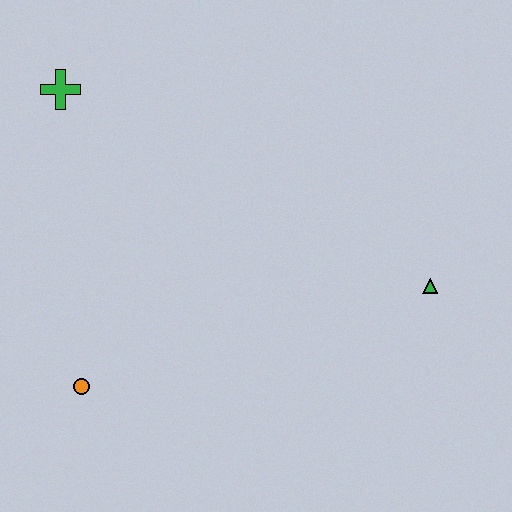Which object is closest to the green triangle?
The orange circle is closest to the green triangle.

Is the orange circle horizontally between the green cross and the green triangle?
Yes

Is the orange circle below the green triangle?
Yes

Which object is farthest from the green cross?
The green triangle is farthest from the green cross.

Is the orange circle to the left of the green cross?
No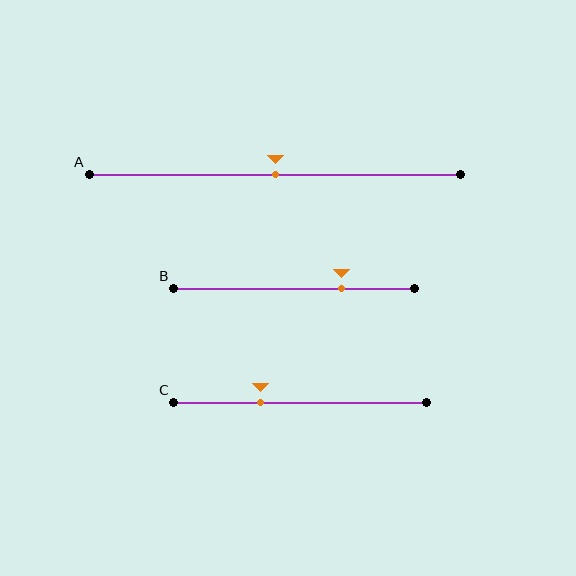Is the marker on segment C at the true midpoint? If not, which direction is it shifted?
No, the marker on segment C is shifted to the left by about 16% of the segment length.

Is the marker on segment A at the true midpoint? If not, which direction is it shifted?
Yes, the marker on segment A is at the true midpoint.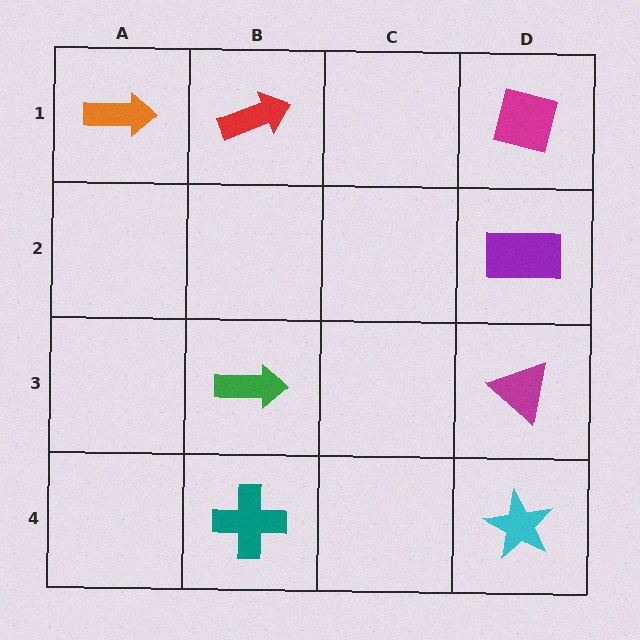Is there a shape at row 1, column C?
No, that cell is empty.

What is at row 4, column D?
A cyan star.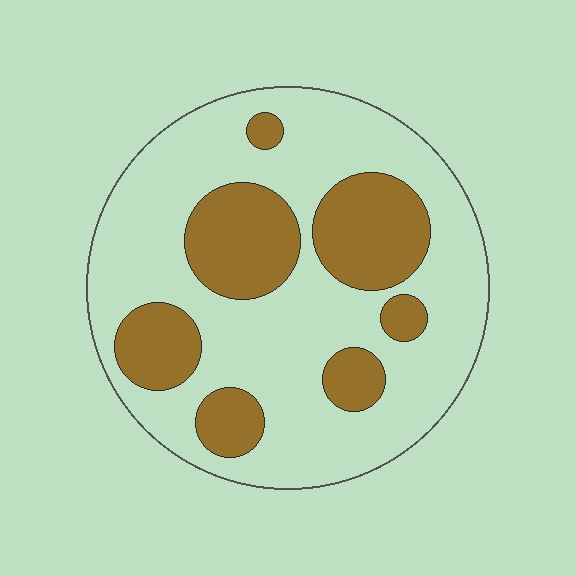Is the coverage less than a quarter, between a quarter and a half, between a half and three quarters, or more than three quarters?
Between a quarter and a half.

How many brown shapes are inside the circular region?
7.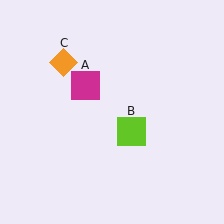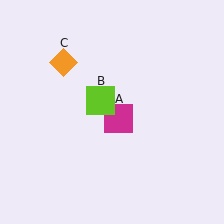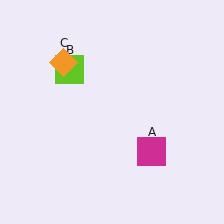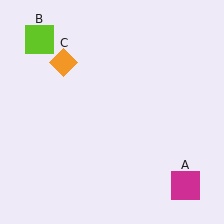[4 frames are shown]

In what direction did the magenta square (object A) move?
The magenta square (object A) moved down and to the right.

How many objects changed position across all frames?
2 objects changed position: magenta square (object A), lime square (object B).